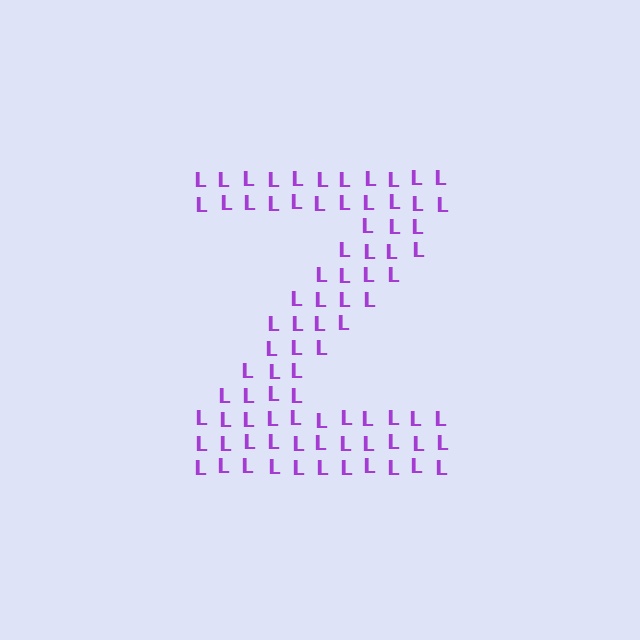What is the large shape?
The large shape is the letter Z.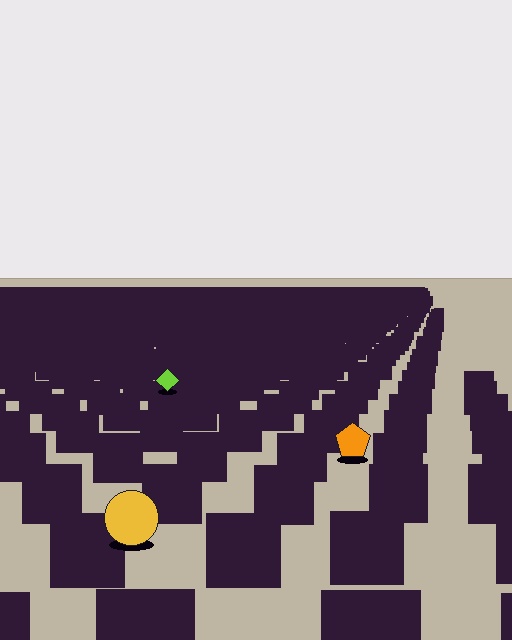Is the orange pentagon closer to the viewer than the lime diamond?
Yes. The orange pentagon is closer — you can tell from the texture gradient: the ground texture is coarser near it.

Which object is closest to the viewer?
The yellow circle is closest. The texture marks near it are larger and more spread out.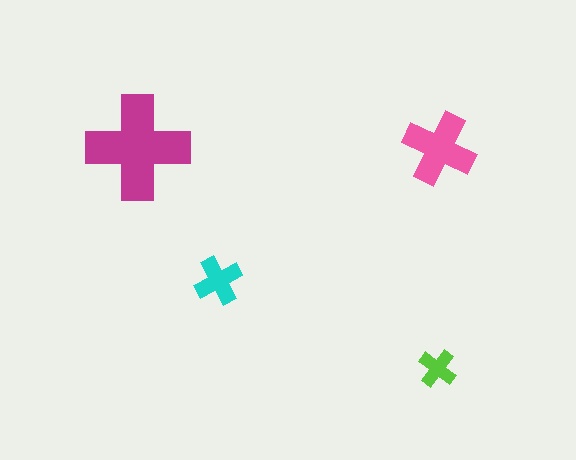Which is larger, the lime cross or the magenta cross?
The magenta one.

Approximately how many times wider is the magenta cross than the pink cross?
About 1.5 times wider.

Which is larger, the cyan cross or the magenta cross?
The magenta one.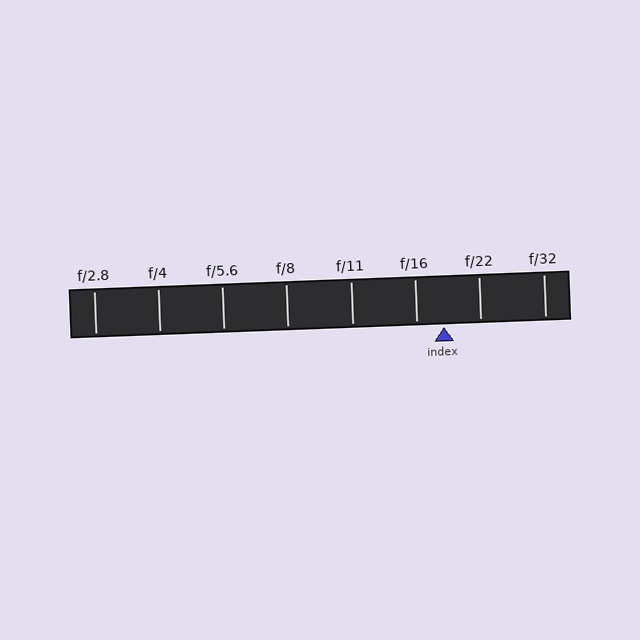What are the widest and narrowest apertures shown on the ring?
The widest aperture shown is f/2.8 and the narrowest is f/32.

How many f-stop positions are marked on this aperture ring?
There are 8 f-stop positions marked.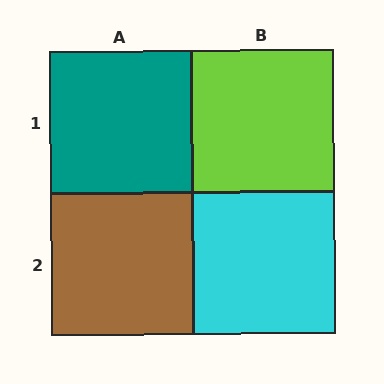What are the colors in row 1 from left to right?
Teal, lime.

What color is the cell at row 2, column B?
Cyan.